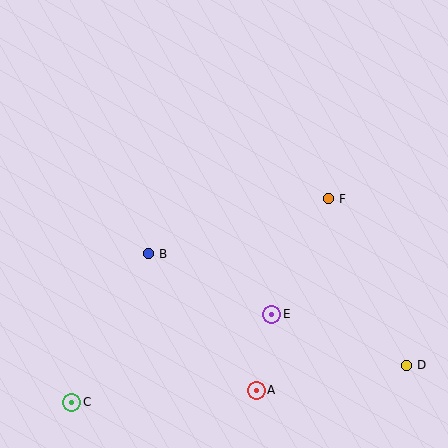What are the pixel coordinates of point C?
Point C is at (72, 402).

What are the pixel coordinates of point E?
Point E is at (272, 314).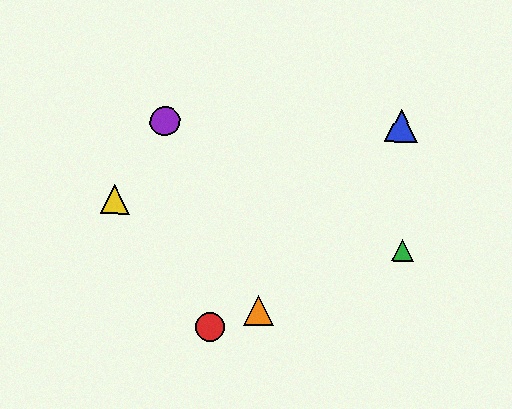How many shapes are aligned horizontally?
2 shapes (the blue triangle, the purple circle) are aligned horizontally.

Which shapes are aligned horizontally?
The blue triangle, the purple circle are aligned horizontally.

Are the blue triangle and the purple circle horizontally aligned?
Yes, both are at y≈126.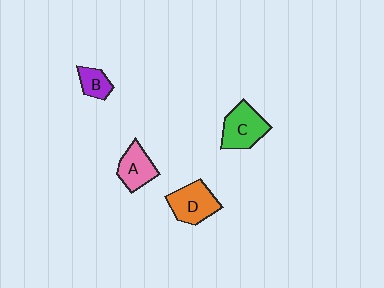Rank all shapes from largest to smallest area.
From largest to smallest: C (green), D (orange), A (pink), B (purple).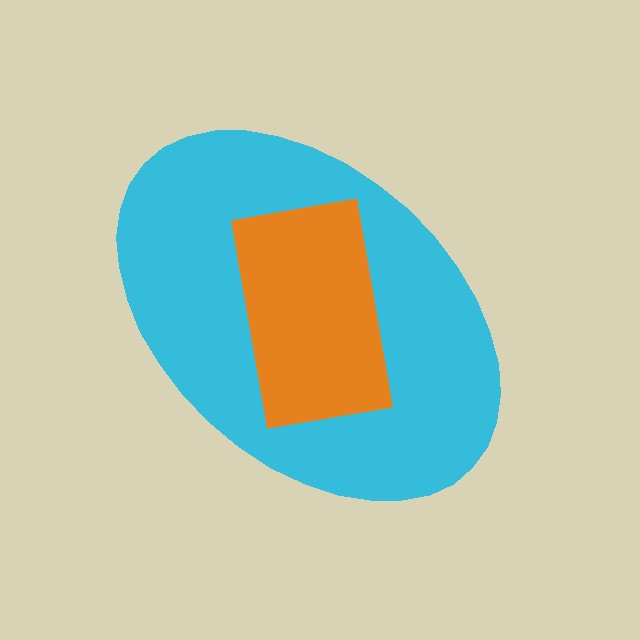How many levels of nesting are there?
2.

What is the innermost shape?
The orange rectangle.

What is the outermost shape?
The cyan ellipse.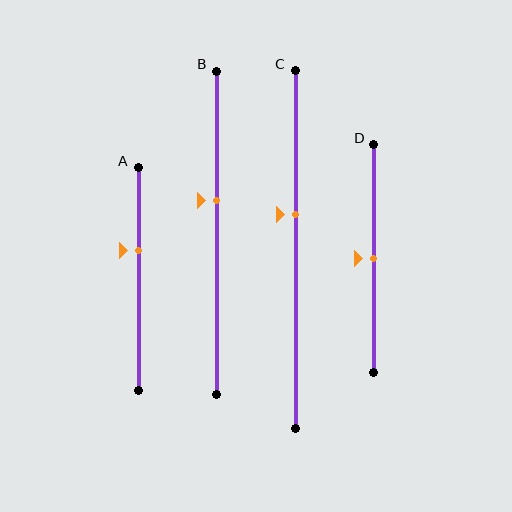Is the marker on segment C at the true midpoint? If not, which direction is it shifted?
No, the marker on segment C is shifted upward by about 10% of the segment length.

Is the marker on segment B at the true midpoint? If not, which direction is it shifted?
No, the marker on segment B is shifted upward by about 10% of the segment length.